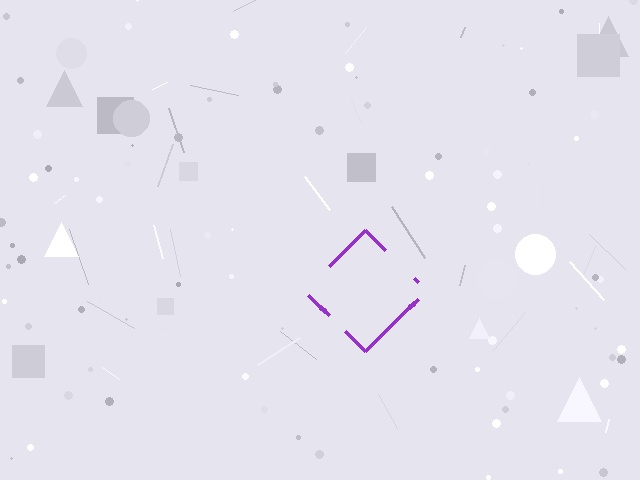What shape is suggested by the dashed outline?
The dashed outline suggests a diamond.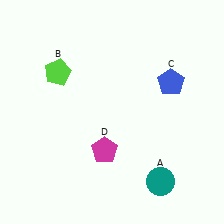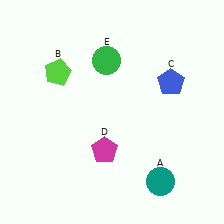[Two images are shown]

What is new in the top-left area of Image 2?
A green circle (E) was added in the top-left area of Image 2.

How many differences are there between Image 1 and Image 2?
There is 1 difference between the two images.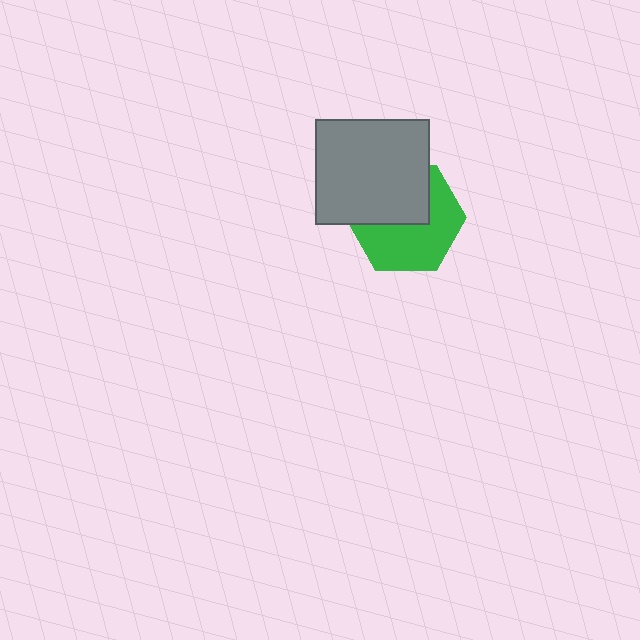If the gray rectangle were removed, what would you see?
You would see the complete green hexagon.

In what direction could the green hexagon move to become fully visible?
The green hexagon could move down. That would shift it out from behind the gray rectangle entirely.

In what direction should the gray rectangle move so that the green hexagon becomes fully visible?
The gray rectangle should move up. That is the shortest direction to clear the overlap and leave the green hexagon fully visible.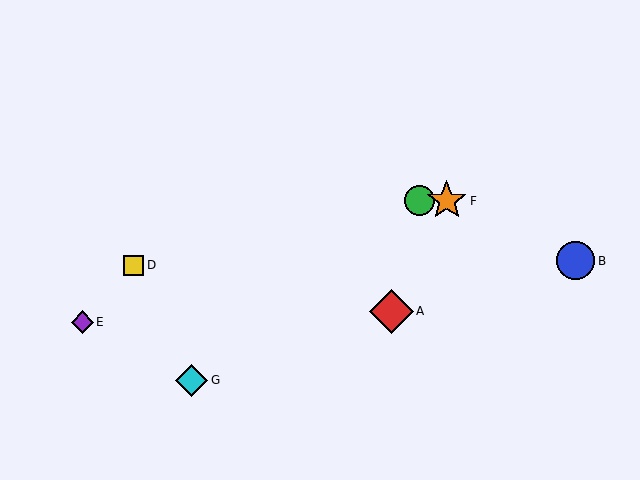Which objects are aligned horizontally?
Objects C, F are aligned horizontally.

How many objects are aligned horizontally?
2 objects (C, F) are aligned horizontally.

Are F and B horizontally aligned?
No, F is at y≈201 and B is at y≈261.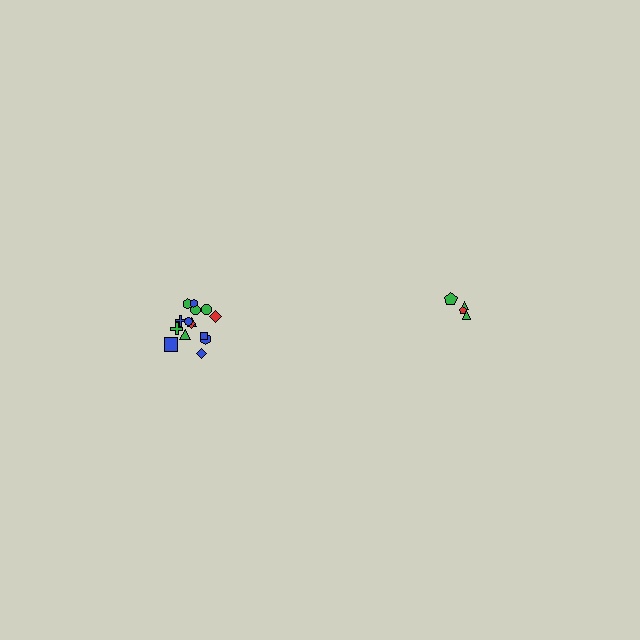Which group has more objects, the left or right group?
The left group.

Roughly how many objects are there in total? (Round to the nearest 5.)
Roughly 20 objects in total.